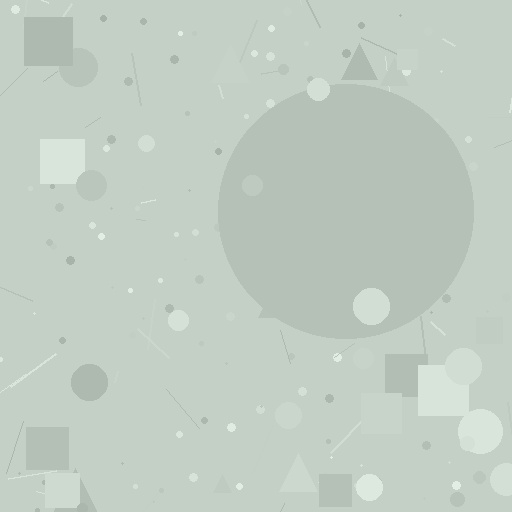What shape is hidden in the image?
A circle is hidden in the image.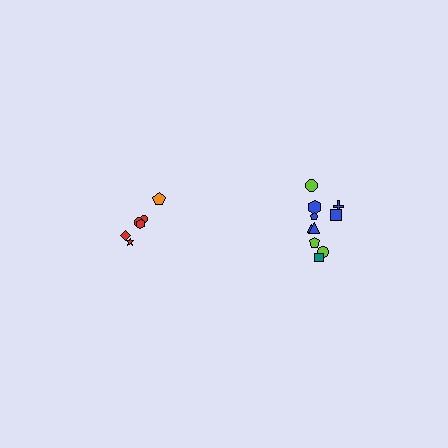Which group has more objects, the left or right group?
The right group.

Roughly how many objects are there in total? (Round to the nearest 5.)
Roughly 15 objects in total.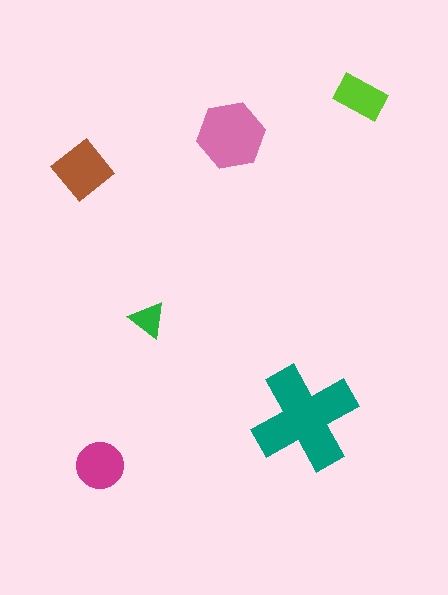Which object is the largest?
The teal cross.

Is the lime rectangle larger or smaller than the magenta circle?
Smaller.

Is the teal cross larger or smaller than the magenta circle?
Larger.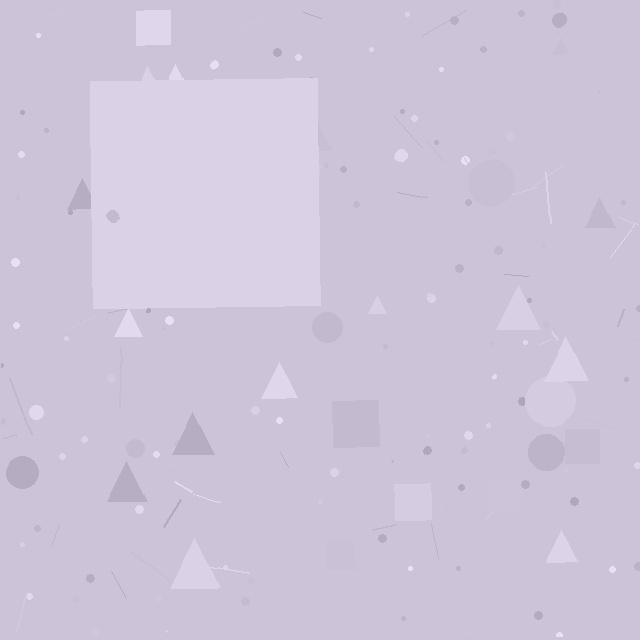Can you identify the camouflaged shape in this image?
The camouflaged shape is a square.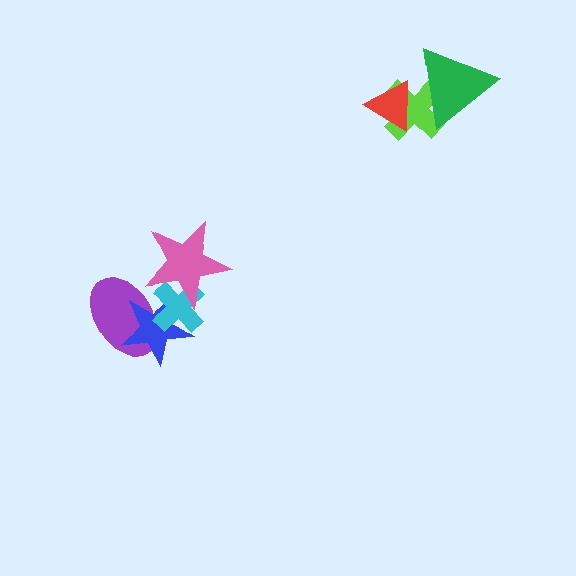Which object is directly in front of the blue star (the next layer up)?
The cyan cross is directly in front of the blue star.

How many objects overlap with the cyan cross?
3 objects overlap with the cyan cross.